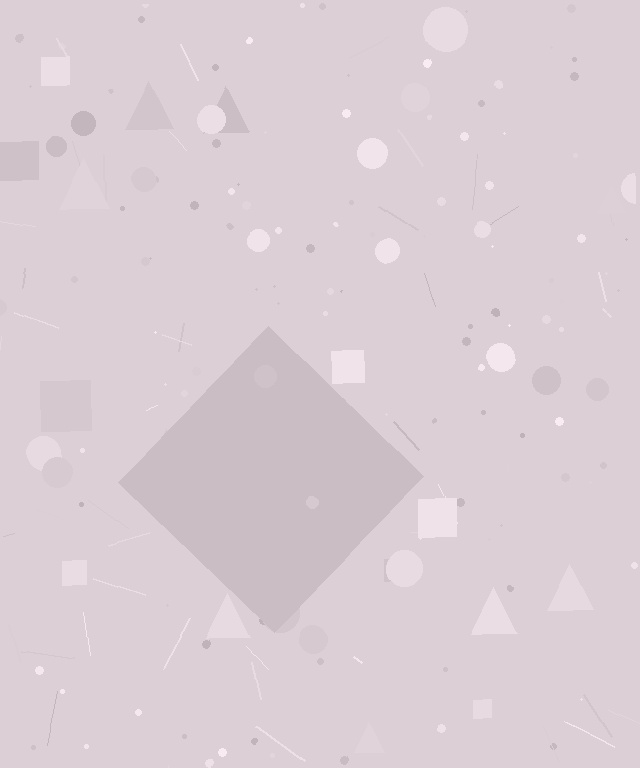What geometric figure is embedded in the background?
A diamond is embedded in the background.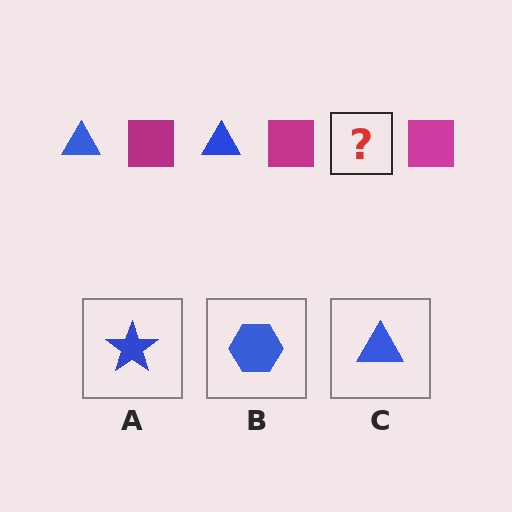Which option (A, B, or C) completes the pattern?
C.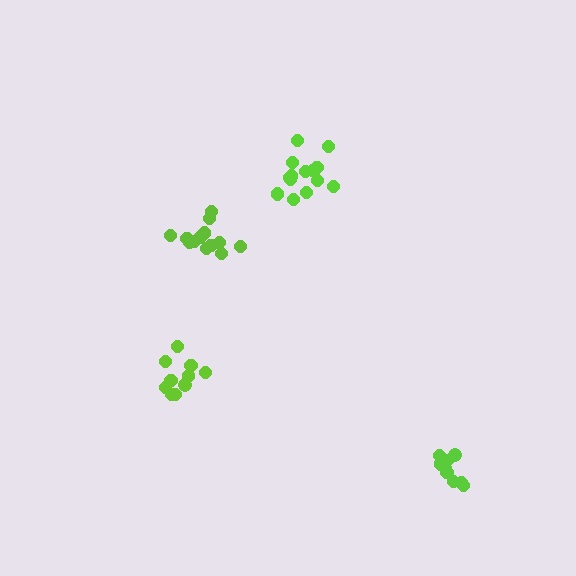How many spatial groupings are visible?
There are 4 spatial groupings.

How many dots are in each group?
Group 1: 13 dots, Group 2: 9 dots, Group 3: 14 dots, Group 4: 10 dots (46 total).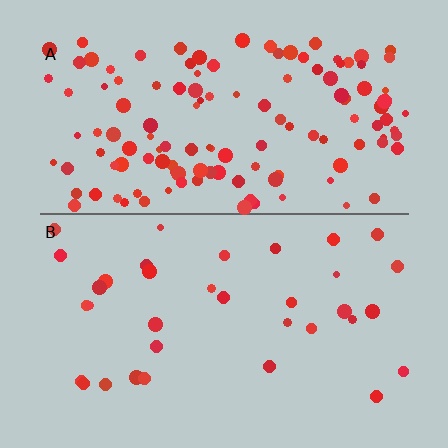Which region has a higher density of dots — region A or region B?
A (the top).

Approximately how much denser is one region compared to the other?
Approximately 3.8× — region A over region B.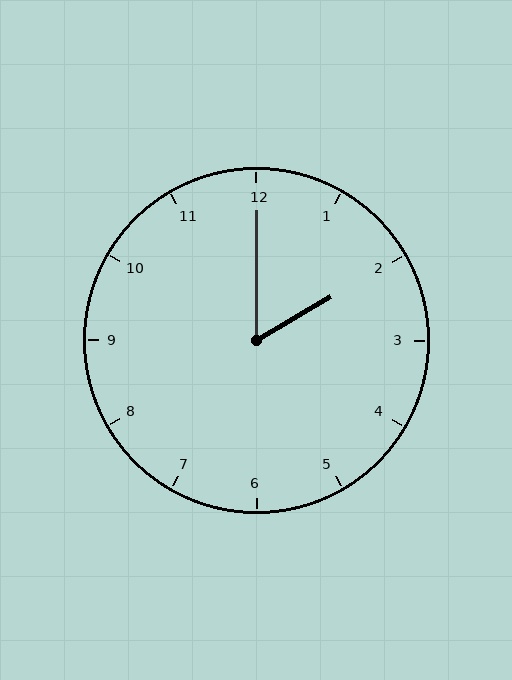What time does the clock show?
2:00.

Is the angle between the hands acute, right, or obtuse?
It is acute.